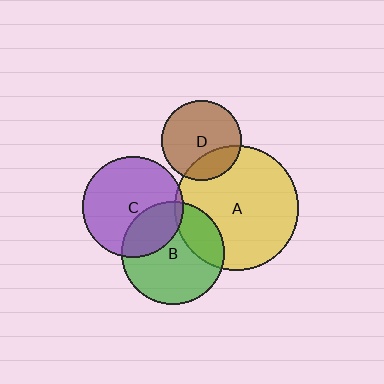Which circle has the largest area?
Circle A (yellow).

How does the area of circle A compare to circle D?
Approximately 2.4 times.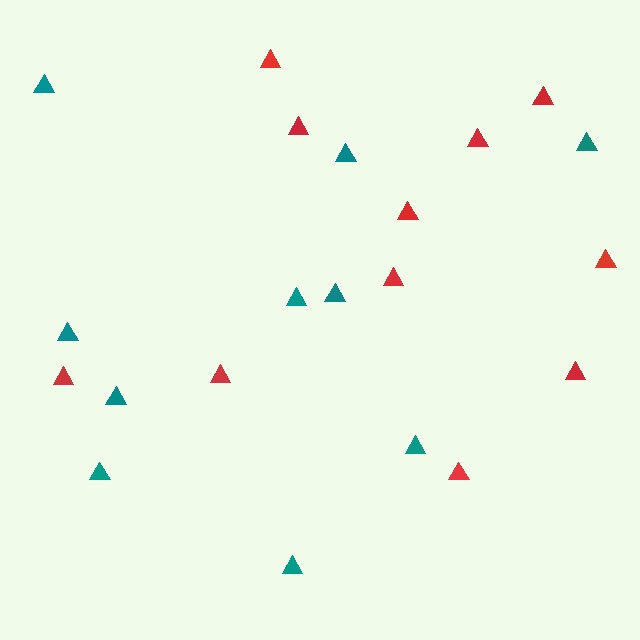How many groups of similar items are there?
There are 2 groups: one group of red triangles (11) and one group of teal triangles (10).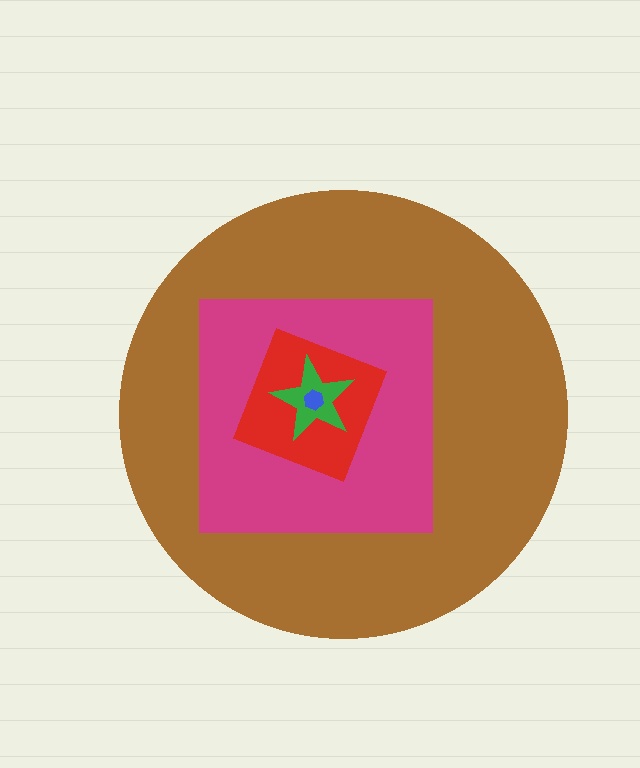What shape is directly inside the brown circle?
The magenta square.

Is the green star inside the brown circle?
Yes.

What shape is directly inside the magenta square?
The red diamond.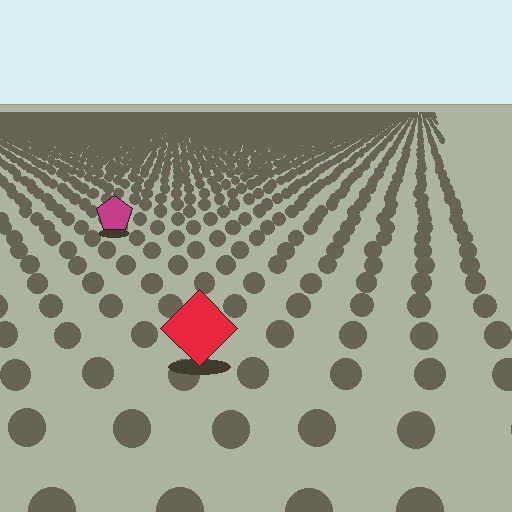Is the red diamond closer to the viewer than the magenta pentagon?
Yes. The red diamond is closer — you can tell from the texture gradient: the ground texture is coarser near it.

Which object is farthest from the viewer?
The magenta pentagon is farthest from the viewer. It appears smaller and the ground texture around it is denser.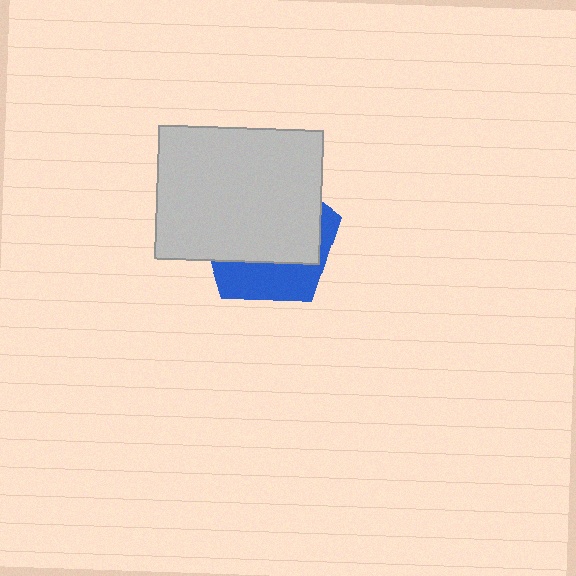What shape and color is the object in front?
The object in front is a light gray rectangle.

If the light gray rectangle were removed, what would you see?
You would see the complete blue pentagon.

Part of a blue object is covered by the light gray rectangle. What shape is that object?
It is a pentagon.